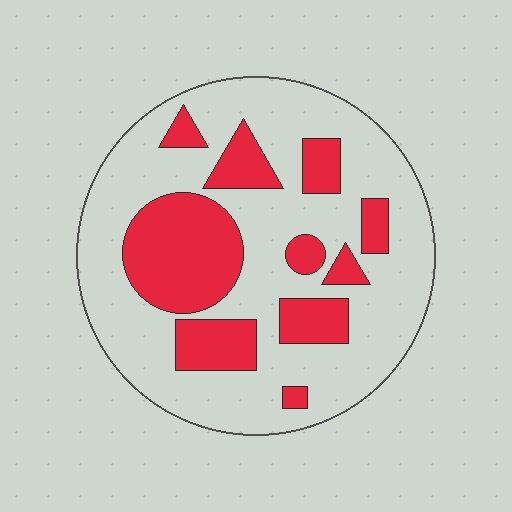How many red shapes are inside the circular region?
10.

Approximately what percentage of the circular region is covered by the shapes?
Approximately 30%.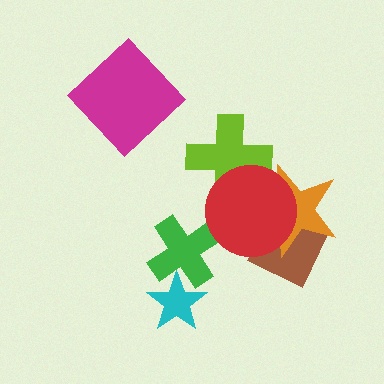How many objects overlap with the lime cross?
1 object overlaps with the lime cross.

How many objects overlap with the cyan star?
1 object overlaps with the cyan star.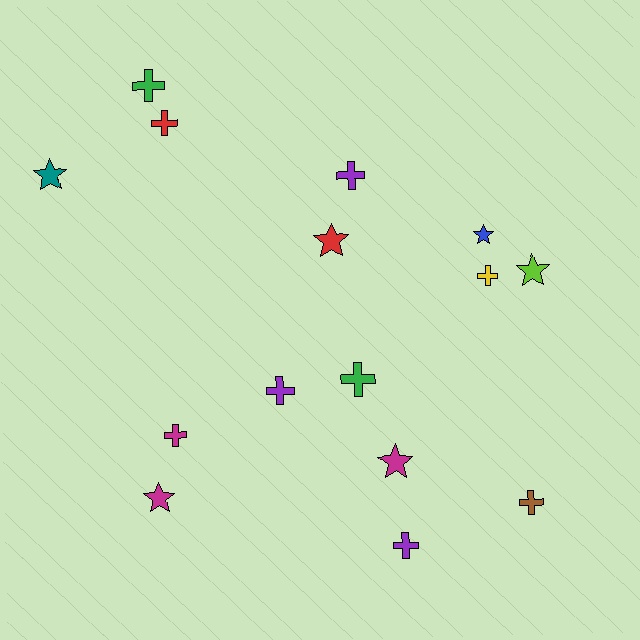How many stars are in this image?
There are 6 stars.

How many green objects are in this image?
There are 2 green objects.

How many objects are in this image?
There are 15 objects.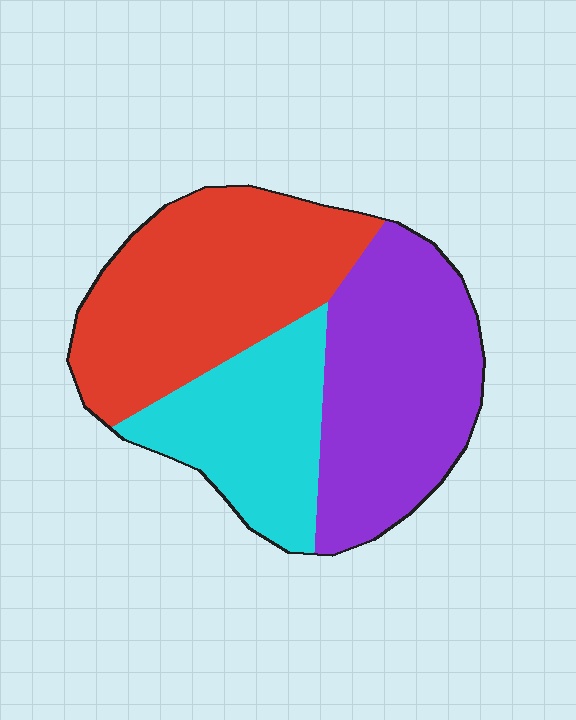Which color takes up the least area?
Cyan, at roughly 25%.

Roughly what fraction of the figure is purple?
Purple takes up between a third and a half of the figure.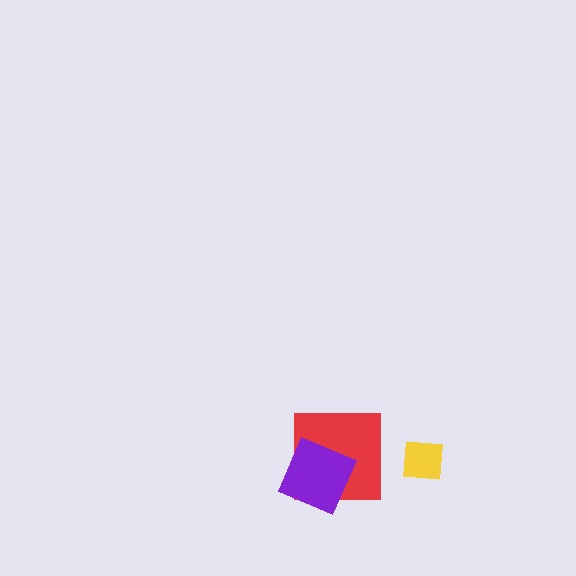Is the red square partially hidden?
Yes, it is partially covered by another shape.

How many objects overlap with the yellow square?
0 objects overlap with the yellow square.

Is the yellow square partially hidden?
No, no other shape covers it.